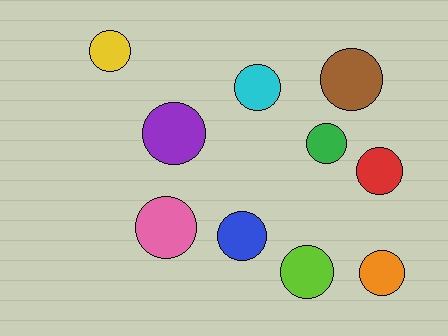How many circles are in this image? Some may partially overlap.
There are 10 circles.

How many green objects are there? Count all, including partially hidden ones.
There is 1 green object.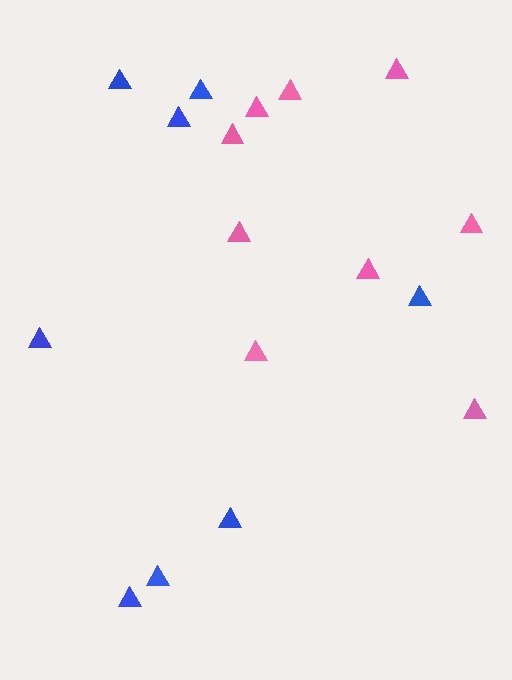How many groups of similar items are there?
There are 2 groups: one group of pink triangles (9) and one group of blue triangles (8).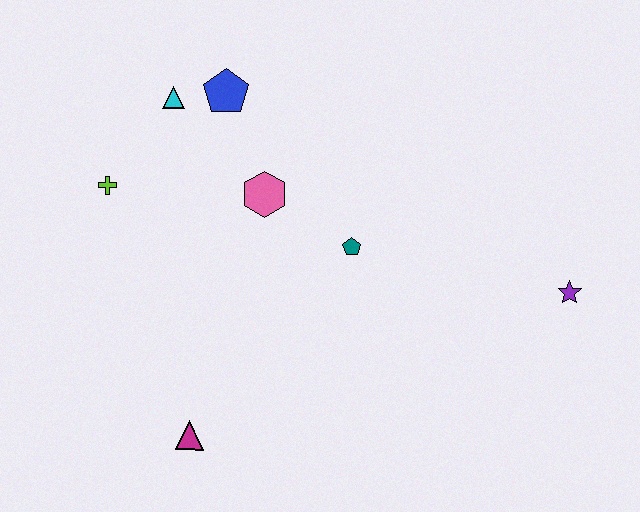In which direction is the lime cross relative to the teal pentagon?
The lime cross is to the left of the teal pentagon.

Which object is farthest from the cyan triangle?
The purple star is farthest from the cyan triangle.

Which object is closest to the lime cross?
The cyan triangle is closest to the lime cross.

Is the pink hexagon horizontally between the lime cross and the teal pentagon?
Yes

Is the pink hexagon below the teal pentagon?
No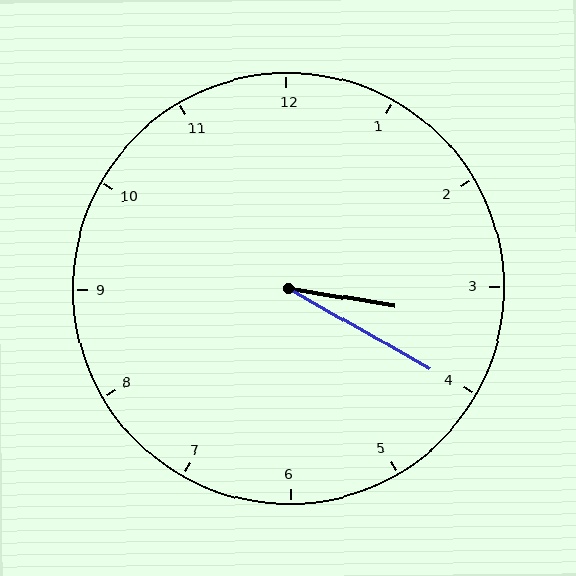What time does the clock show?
3:20.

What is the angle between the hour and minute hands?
Approximately 20 degrees.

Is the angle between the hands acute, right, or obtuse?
It is acute.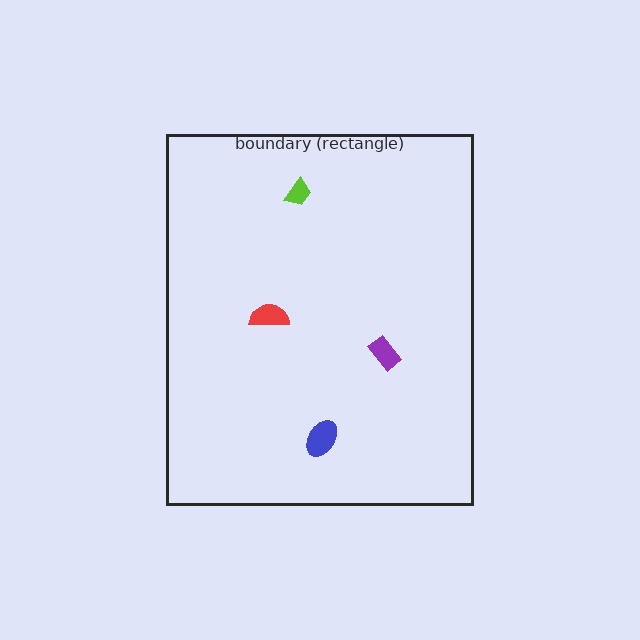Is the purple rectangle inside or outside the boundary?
Inside.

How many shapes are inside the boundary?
4 inside, 0 outside.